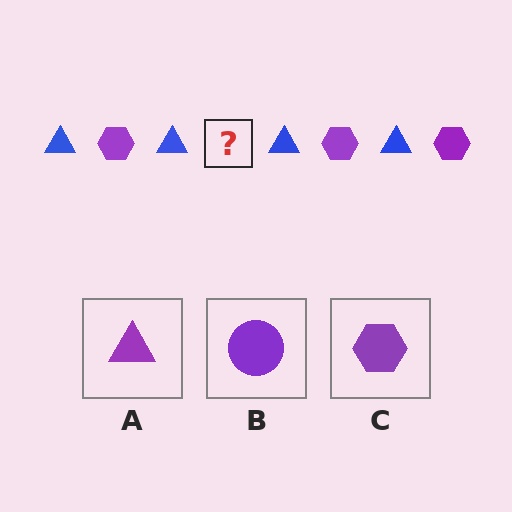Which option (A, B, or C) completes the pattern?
C.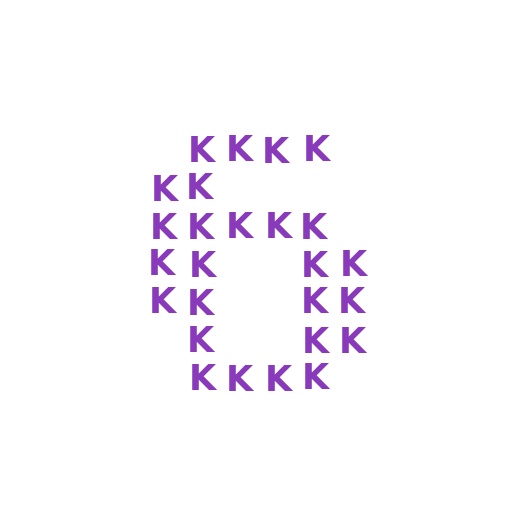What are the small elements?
The small elements are letter K's.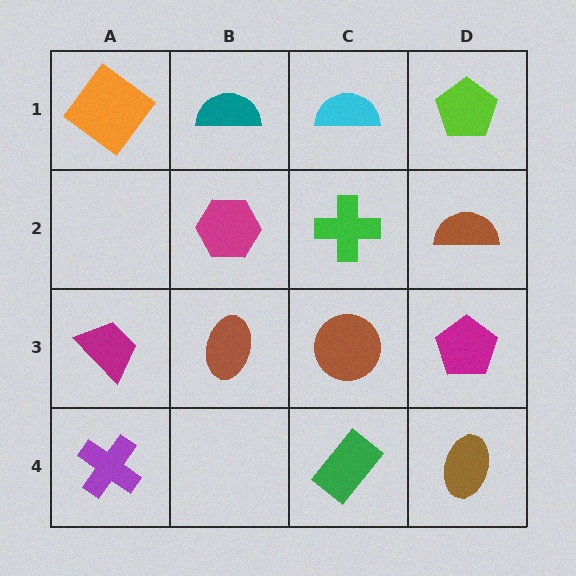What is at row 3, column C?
A brown circle.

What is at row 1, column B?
A teal semicircle.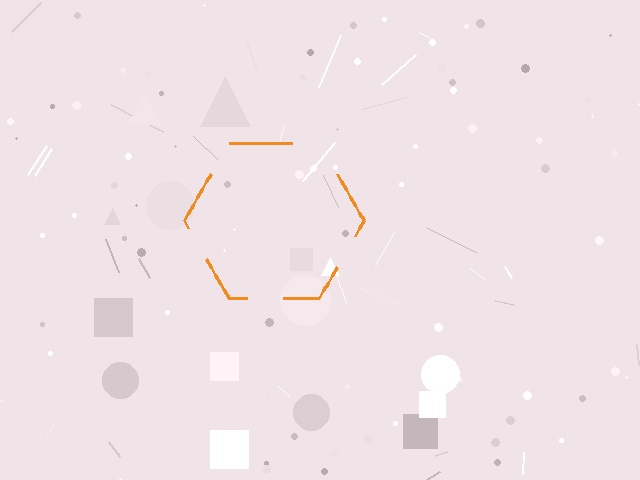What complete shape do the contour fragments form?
The contour fragments form a hexagon.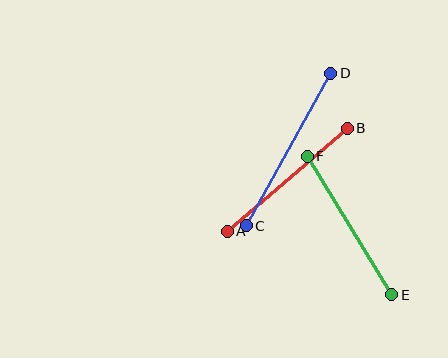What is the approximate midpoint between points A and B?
The midpoint is at approximately (287, 180) pixels.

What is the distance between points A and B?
The distance is approximately 158 pixels.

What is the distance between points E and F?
The distance is approximately 162 pixels.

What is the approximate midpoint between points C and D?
The midpoint is at approximately (288, 150) pixels.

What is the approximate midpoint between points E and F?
The midpoint is at approximately (350, 225) pixels.